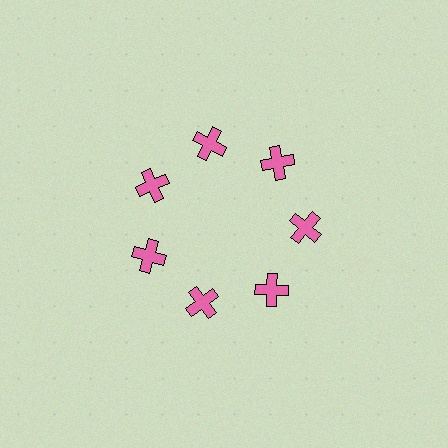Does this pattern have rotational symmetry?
Yes, this pattern has 7-fold rotational symmetry. It looks the same after rotating 51 degrees around the center.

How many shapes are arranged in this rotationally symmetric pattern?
There are 7 shapes, arranged in 7 groups of 1.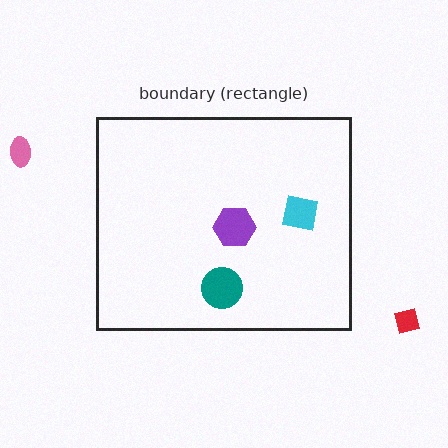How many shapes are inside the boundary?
3 inside, 2 outside.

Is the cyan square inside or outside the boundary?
Inside.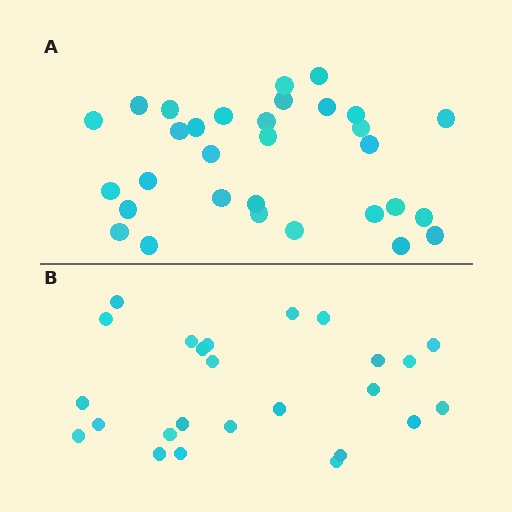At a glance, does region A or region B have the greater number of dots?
Region A (the top region) has more dots.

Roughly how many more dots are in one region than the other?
Region A has about 6 more dots than region B.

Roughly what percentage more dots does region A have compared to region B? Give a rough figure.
About 25% more.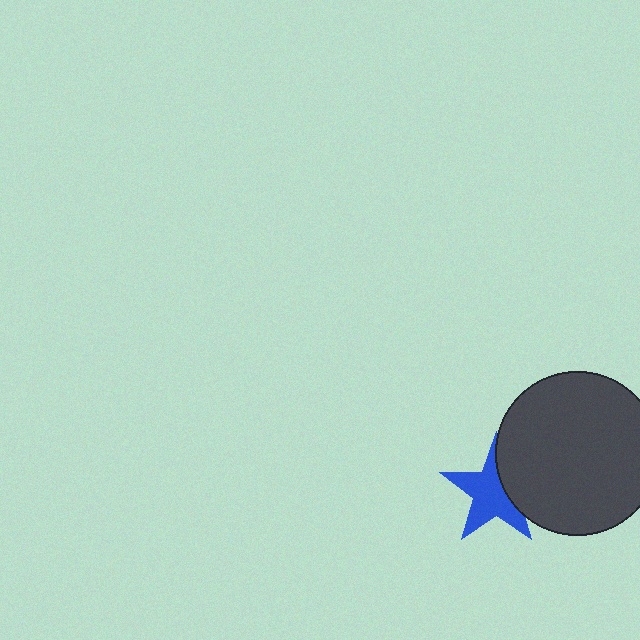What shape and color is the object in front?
The object in front is a dark gray circle.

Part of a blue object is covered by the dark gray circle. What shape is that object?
It is a star.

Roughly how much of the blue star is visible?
Most of it is visible (roughly 68%).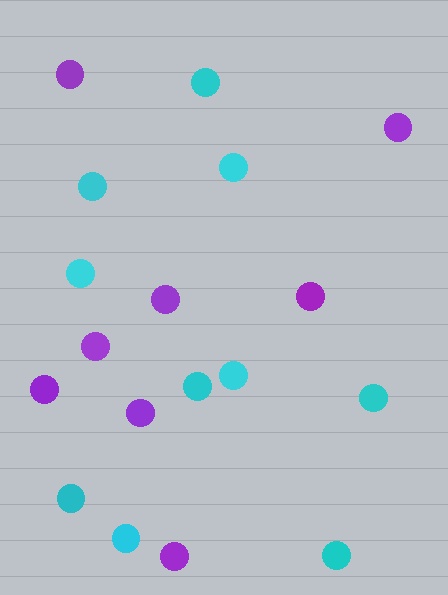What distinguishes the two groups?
There are 2 groups: one group of purple circles (8) and one group of cyan circles (10).